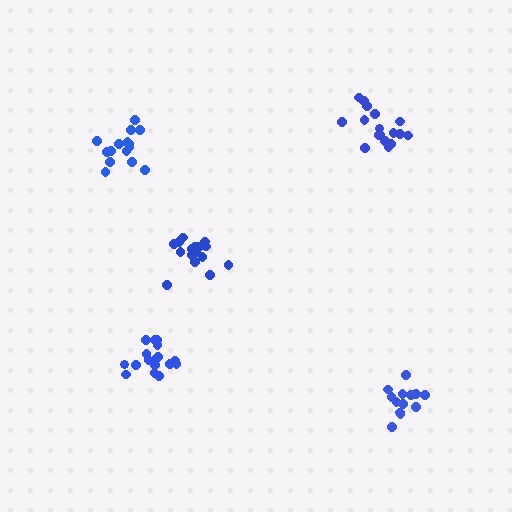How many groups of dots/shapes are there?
There are 5 groups.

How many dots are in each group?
Group 1: 13 dots, Group 2: 17 dots, Group 3: 15 dots, Group 4: 17 dots, Group 5: 16 dots (78 total).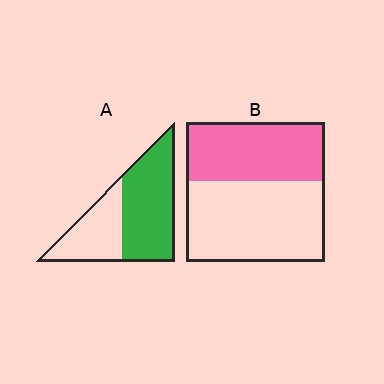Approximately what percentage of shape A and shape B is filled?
A is approximately 60% and B is approximately 40%.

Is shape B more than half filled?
No.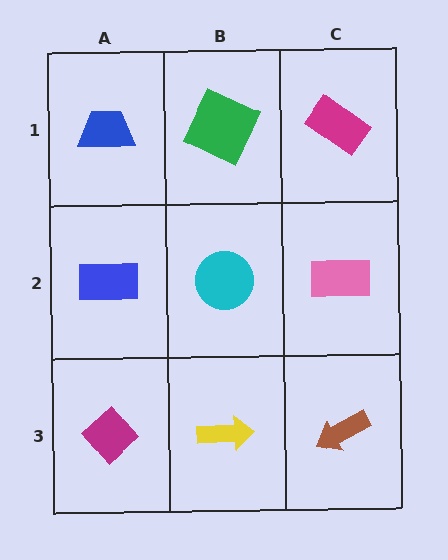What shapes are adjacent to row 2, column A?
A blue trapezoid (row 1, column A), a magenta diamond (row 3, column A), a cyan circle (row 2, column B).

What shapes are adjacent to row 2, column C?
A magenta rectangle (row 1, column C), a brown arrow (row 3, column C), a cyan circle (row 2, column B).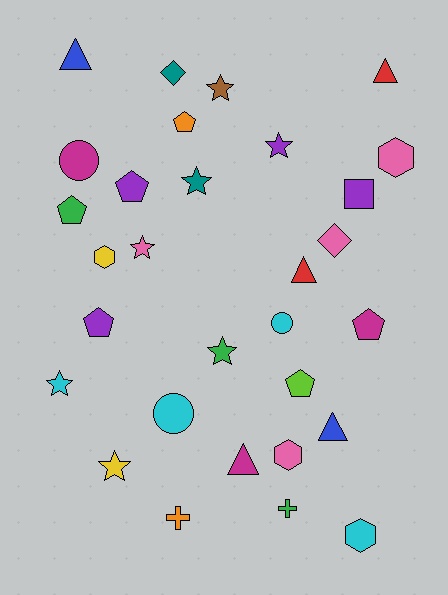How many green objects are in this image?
There are 3 green objects.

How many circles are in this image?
There are 3 circles.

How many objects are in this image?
There are 30 objects.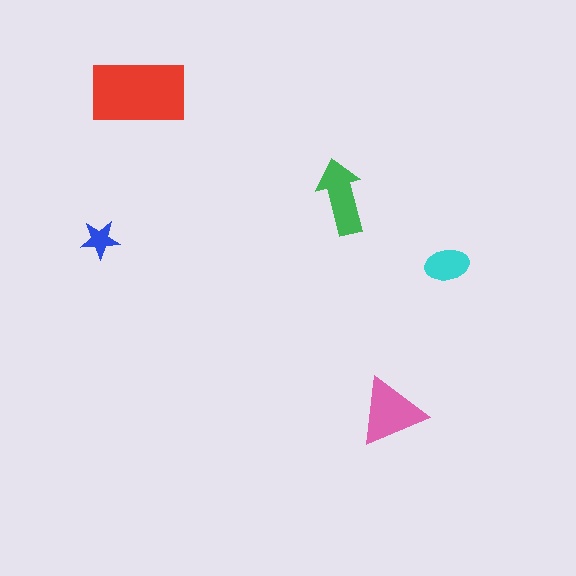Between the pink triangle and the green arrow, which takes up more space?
The pink triangle.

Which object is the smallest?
The blue star.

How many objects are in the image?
There are 5 objects in the image.